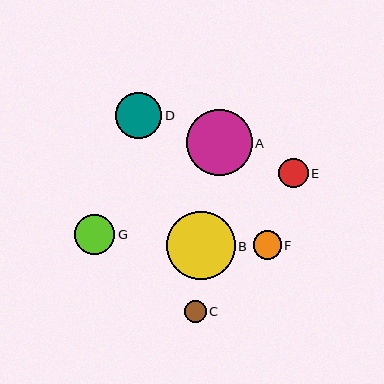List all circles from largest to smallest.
From largest to smallest: B, A, D, G, E, F, C.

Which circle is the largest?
Circle B is the largest with a size of approximately 68 pixels.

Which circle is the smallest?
Circle C is the smallest with a size of approximately 21 pixels.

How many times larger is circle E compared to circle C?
Circle E is approximately 1.4 times the size of circle C.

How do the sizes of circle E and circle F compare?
Circle E and circle F are approximately the same size.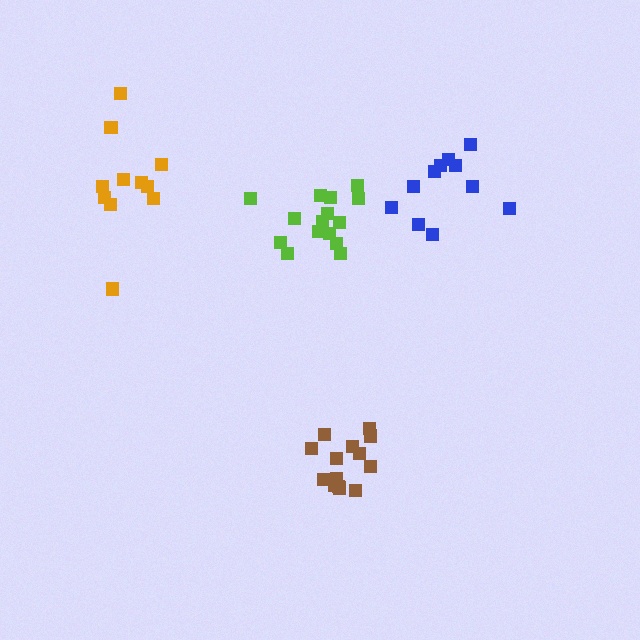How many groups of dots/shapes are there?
There are 4 groups.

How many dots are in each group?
Group 1: 14 dots, Group 2: 11 dots, Group 3: 11 dots, Group 4: 15 dots (51 total).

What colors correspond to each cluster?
The clusters are colored: brown, orange, blue, lime.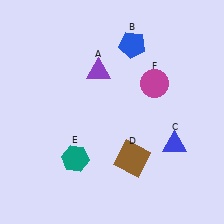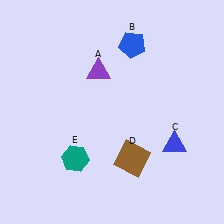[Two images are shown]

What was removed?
The magenta circle (F) was removed in Image 2.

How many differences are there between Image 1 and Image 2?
There is 1 difference between the two images.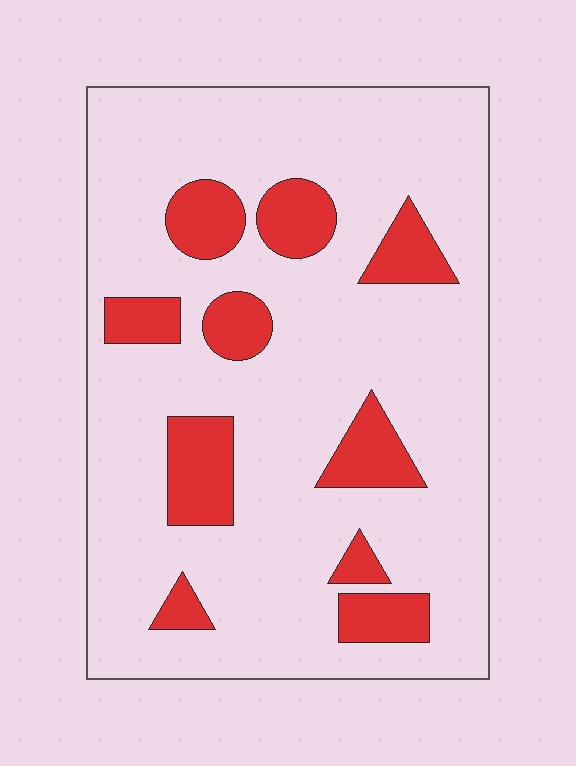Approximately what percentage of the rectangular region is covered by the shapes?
Approximately 20%.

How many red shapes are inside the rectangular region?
10.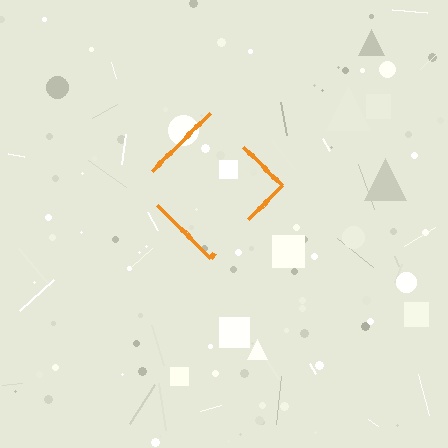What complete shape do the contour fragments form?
The contour fragments form a diamond.